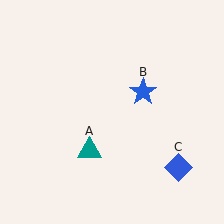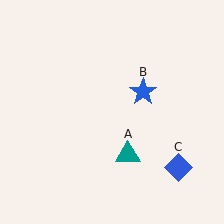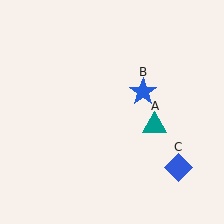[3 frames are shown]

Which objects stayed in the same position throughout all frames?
Blue star (object B) and blue diamond (object C) remained stationary.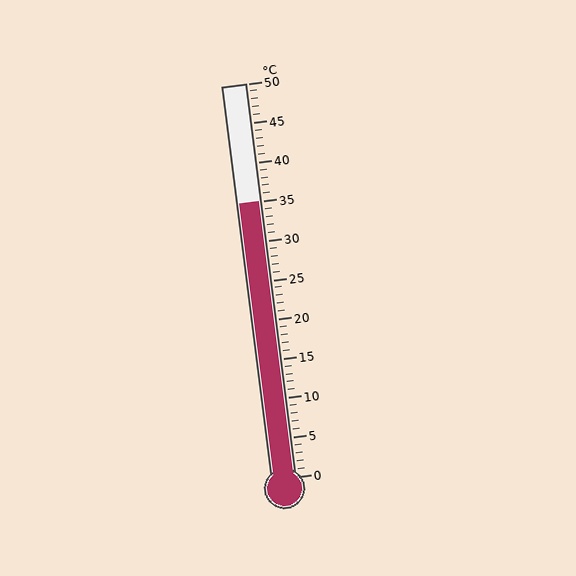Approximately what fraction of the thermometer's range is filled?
The thermometer is filled to approximately 70% of its range.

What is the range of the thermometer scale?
The thermometer scale ranges from 0°C to 50°C.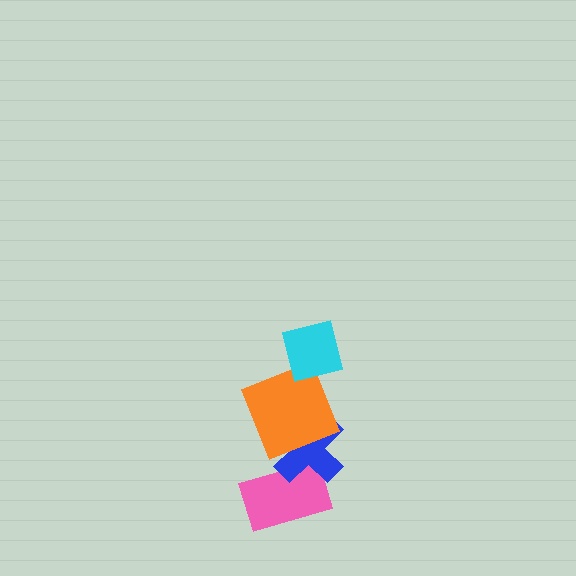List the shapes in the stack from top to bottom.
From top to bottom: the cyan square, the orange square, the blue cross, the pink rectangle.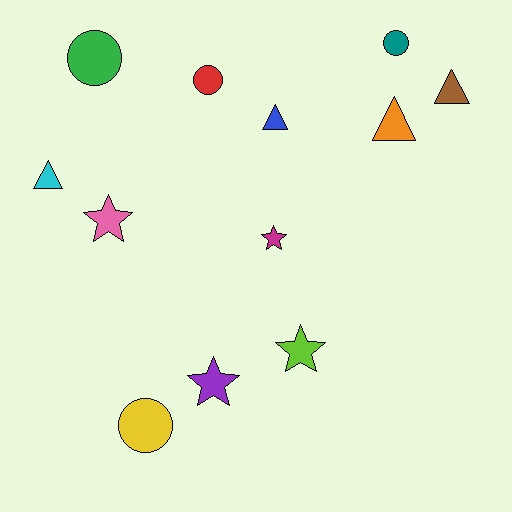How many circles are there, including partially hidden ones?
There are 4 circles.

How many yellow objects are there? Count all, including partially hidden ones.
There is 1 yellow object.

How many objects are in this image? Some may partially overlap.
There are 12 objects.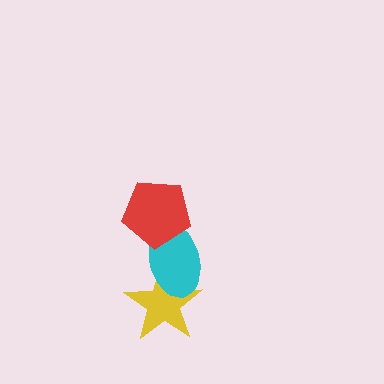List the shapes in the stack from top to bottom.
From top to bottom: the red pentagon, the cyan ellipse, the yellow star.